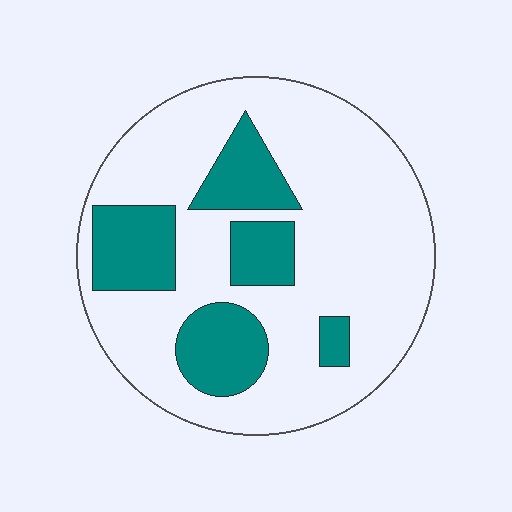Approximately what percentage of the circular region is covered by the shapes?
Approximately 25%.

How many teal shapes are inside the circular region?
5.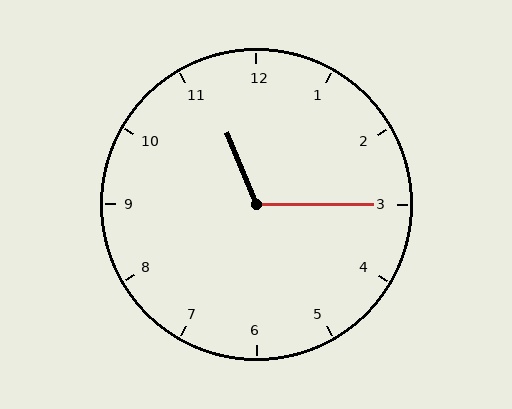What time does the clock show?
11:15.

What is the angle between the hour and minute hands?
Approximately 112 degrees.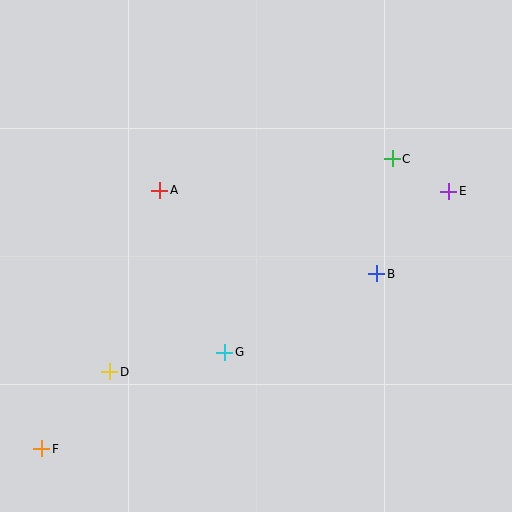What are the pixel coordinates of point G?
Point G is at (225, 352).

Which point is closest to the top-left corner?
Point A is closest to the top-left corner.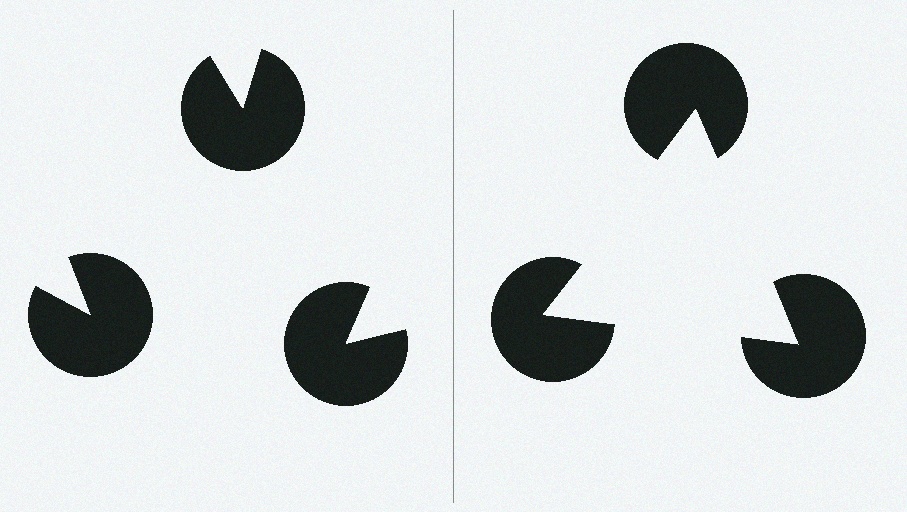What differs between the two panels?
The pac-man discs are positioned identically on both sides; only the wedge orientations differ. On the right they align to a triangle; on the left they are misaligned.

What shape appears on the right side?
An illusory triangle.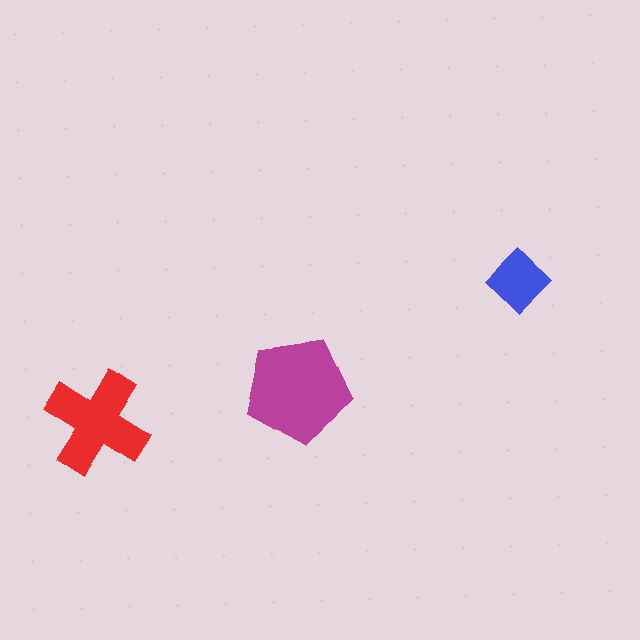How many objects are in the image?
There are 3 objects in the image.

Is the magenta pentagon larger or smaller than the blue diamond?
Larger.